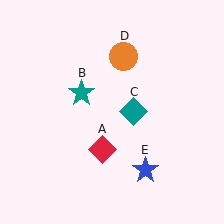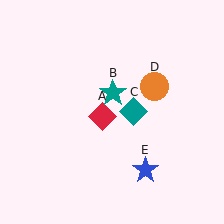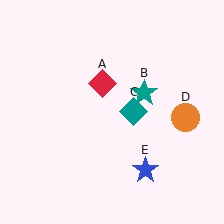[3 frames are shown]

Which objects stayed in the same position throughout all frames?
Teal diamond (object C) and blue star (object E) remained stationary.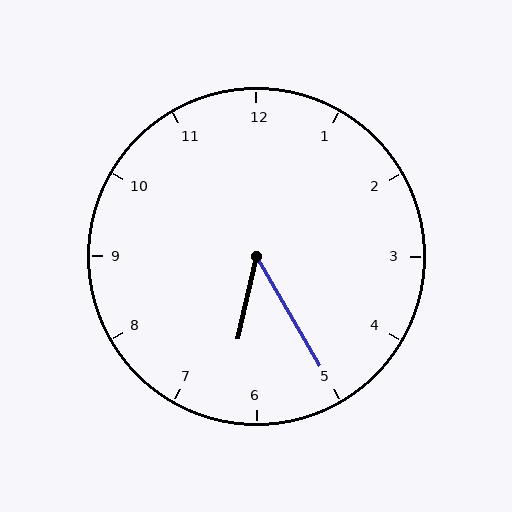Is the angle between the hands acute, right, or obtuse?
It is acute.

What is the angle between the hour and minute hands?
Approximately 42 degrees.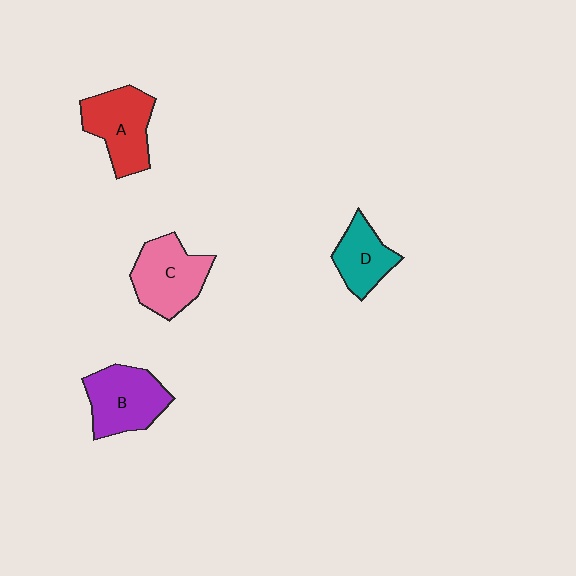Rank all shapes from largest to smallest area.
From largest to smallest: C (pink), B (purple), A (red), D (teal).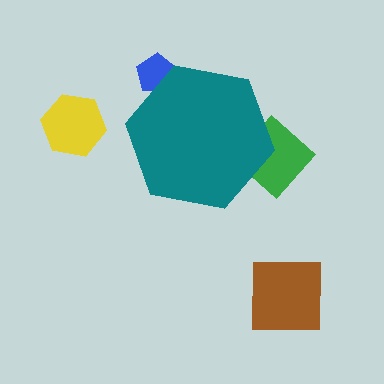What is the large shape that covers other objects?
A teal hexagon.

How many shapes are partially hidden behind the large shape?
2 shapes are partially hidden.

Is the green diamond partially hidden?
Yes, the green diamond is partially hidden behind the teal hexagon.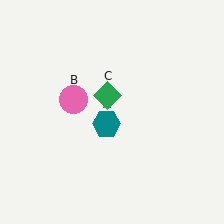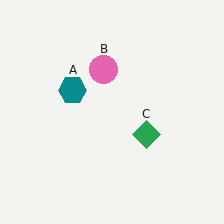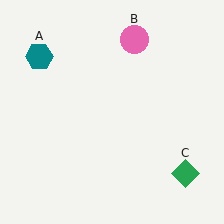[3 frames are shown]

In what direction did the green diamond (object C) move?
The green diamond (object C) moved down and to the right.